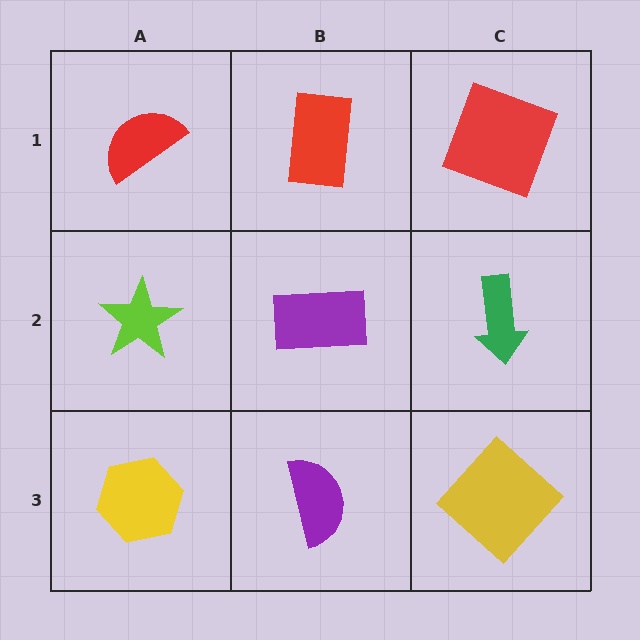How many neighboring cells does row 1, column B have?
3.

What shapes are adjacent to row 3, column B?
A purple rectangle (row 2, column B), a yellow hexagon (row 3, column A), a yellow diamond (row 3, column C).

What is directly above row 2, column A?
A red semicircle.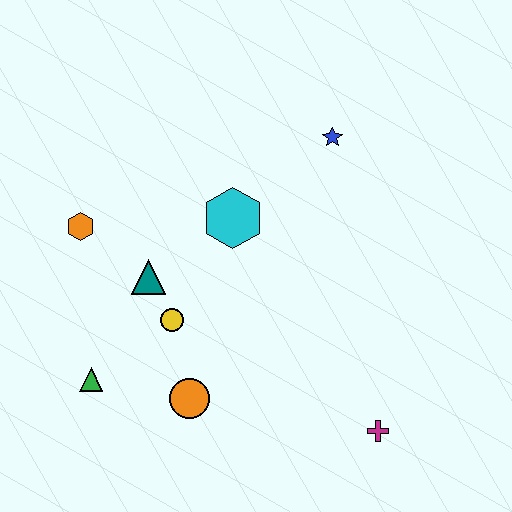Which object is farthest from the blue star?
The green triangle is farthest from the blue star.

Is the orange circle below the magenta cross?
No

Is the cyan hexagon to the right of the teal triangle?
Yes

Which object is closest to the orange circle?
The yellow circle is closest to the orange circle.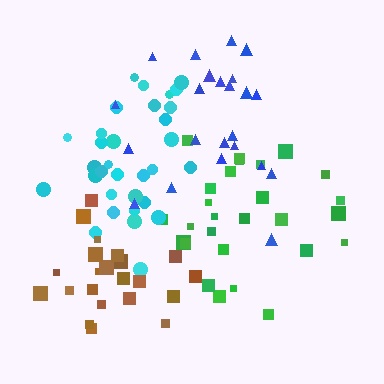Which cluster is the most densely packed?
Cyan.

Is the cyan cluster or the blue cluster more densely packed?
Cyan.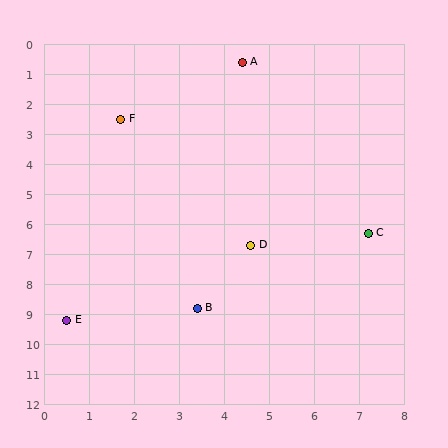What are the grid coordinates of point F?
Point F is at approximately (1.7, 2.5).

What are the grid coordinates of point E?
Point E is at approximately (0.5, 9.2).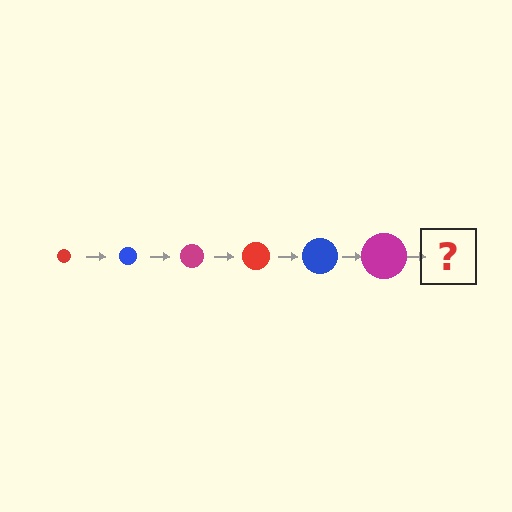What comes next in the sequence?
The next element should be a red circle, larger than the previous one.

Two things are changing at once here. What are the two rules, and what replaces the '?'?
The two rules are that the circle grows larger each step and the color cycles through red, blue, and magenta. The '?' should be a red circle, larger than the previous one.